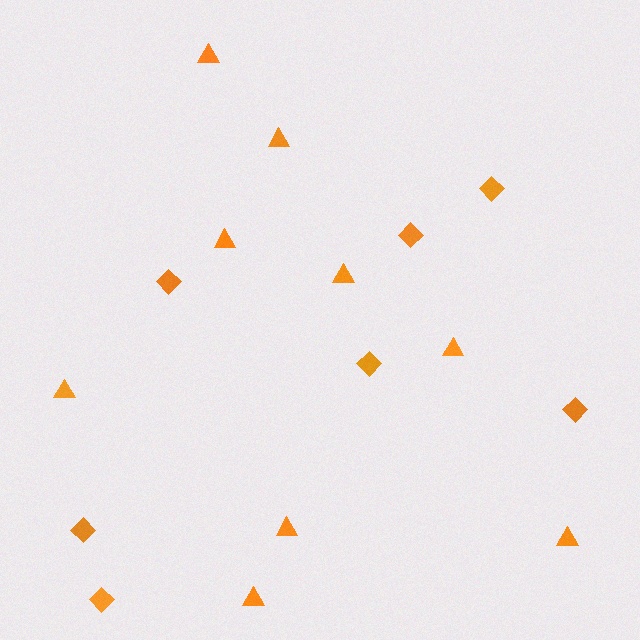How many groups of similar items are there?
There are 2 groups: one group of triangles (9) and one group of diamonds (7).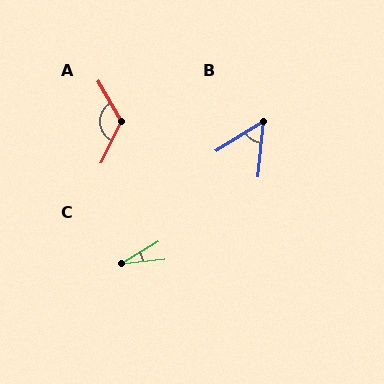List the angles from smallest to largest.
C (24°), B (53°), A (123°).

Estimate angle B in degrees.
Approximately 53 degrees.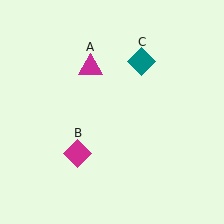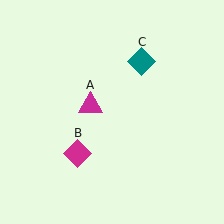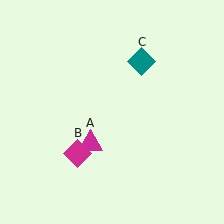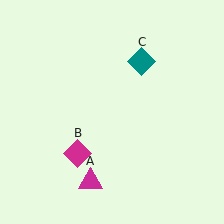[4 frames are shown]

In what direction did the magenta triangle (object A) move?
The magenta triangle (object A) moved down.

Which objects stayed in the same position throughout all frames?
Magenta diamond (object B) and teal diamond (object C) remained stationary.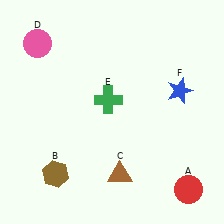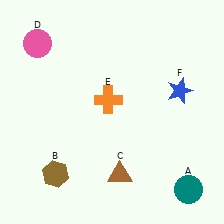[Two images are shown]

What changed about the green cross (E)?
In Image 1, E is green. In Image 2, it changed to orange.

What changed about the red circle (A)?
In Image 1, A is red. In Image 2, it changed to teal.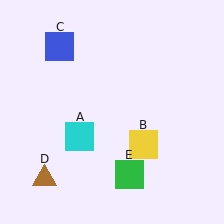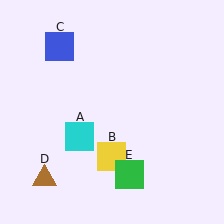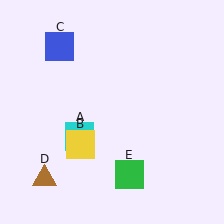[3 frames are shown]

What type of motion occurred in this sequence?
The yellow square (object B) rotated clockwise around the center of the scene.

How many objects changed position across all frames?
1 object changed position: yellow square (object B).